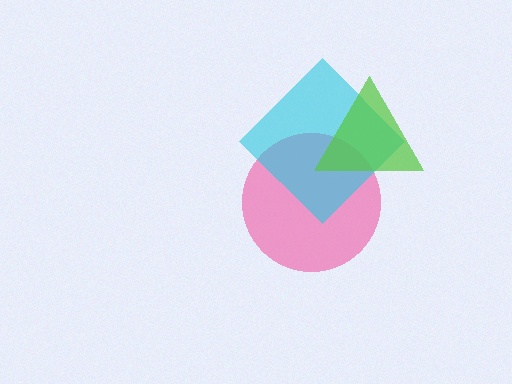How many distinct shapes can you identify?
There are 3 distinct shapes: a pink circle, a cyan diamond, a lime triangle.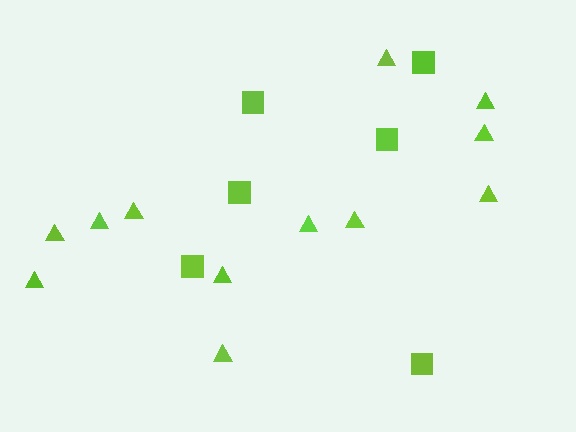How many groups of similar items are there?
There are 2 groups: one group of triangles (12) and one group of squares (6).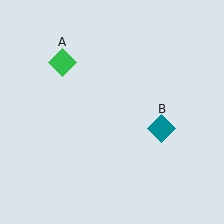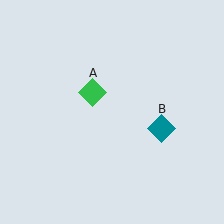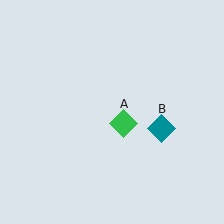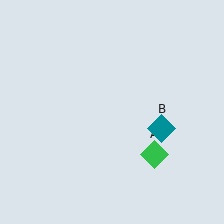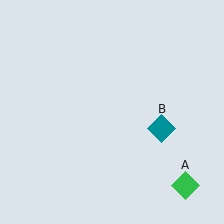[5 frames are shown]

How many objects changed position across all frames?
1 object changed position: green diamond (object A).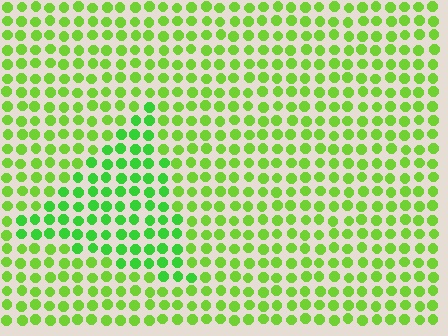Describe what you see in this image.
The image is filled with small lime elements in a uniform arrangement. A triangle-shaped region is visible where the elements are tinted to a slightly different hue, forming a subtle color boundary.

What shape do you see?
I see a triangle.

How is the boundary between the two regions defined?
The boundary is defined purely by a slight shift in hue (about 23 degrees). Spacing, size, and orientation are identical on both sides.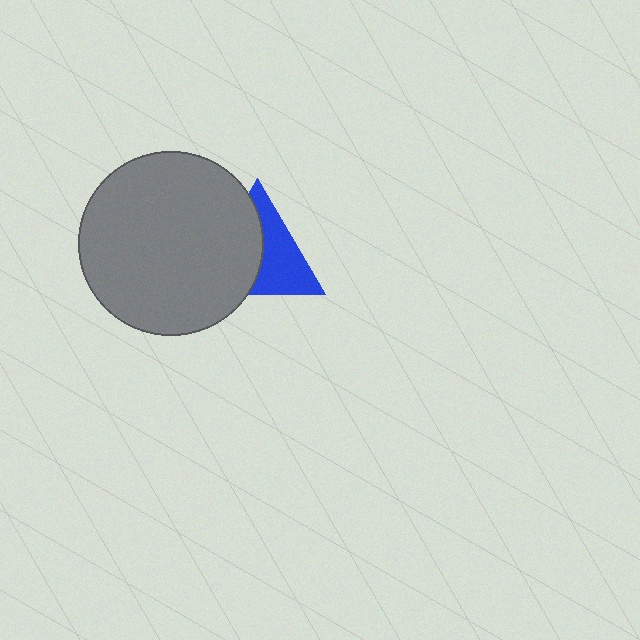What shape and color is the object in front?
The object in front is a gray circle.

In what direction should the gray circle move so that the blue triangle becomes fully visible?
The gray circle should move left. That is the shortest direction to clear the overlap and leave the blue triangle fully visible.